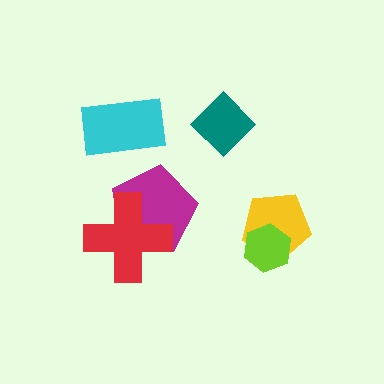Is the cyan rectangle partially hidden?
No, no other shape covers it.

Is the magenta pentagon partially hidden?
Yes, it is partially covered by another shape.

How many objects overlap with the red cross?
1 object overlaps with the red cross.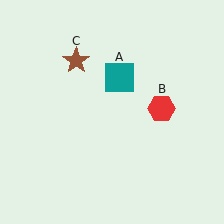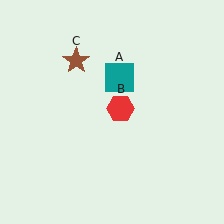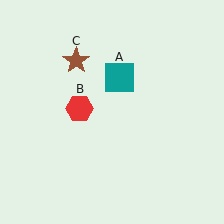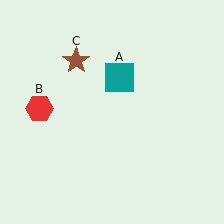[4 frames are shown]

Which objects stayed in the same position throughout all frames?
Teal square (object A) and brown star (object C) remained stationary.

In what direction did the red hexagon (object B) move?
The red hexagon (object B) moved left.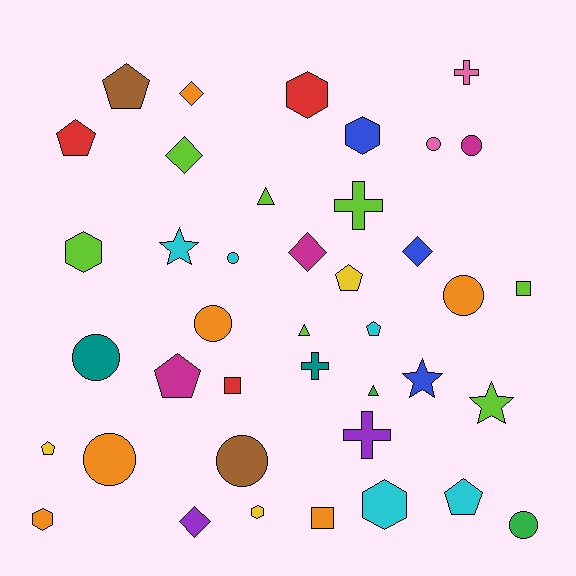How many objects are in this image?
There are 40 objects.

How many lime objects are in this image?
There are 7 lime objects.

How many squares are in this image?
There are 3 squares.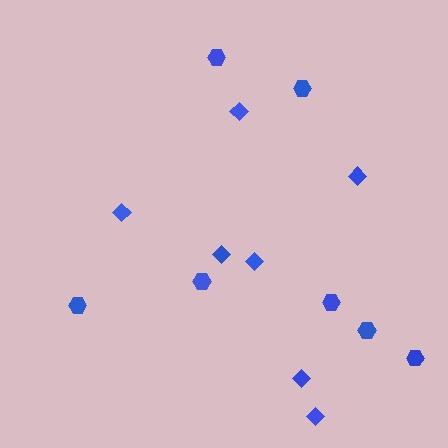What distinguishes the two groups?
There are 2 groups: one group of hexagons (7) and one group of diamonds (7).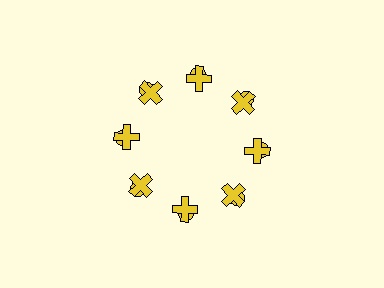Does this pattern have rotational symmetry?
Yes, this pattern has 8-fold rotational symmetry. It looks the same after rotating 45 degrees around the center.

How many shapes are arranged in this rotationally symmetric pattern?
There are 16 shapes, arranged in 8 groups of 2.